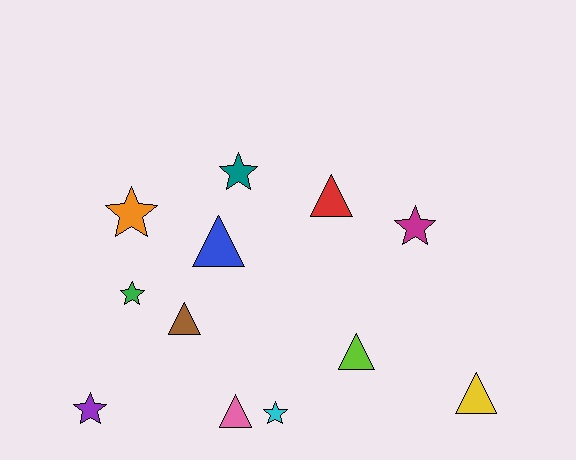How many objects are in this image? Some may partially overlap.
There are 12 objects.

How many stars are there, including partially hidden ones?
There are 6 stars.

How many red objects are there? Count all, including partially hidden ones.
There is 1 red object.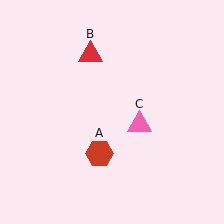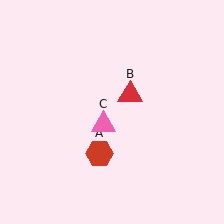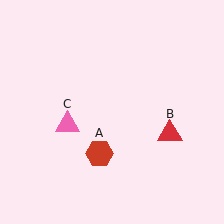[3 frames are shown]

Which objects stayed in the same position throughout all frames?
Red hexagon (object A) remained stationary.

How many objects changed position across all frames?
2 objects changed position: red triangle (object B), pink triangle (object C).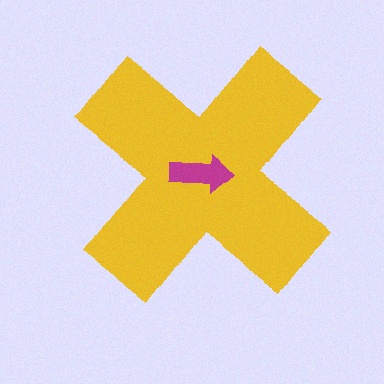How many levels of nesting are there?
2.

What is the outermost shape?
The yellow cross.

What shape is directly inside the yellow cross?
The magenta arrow.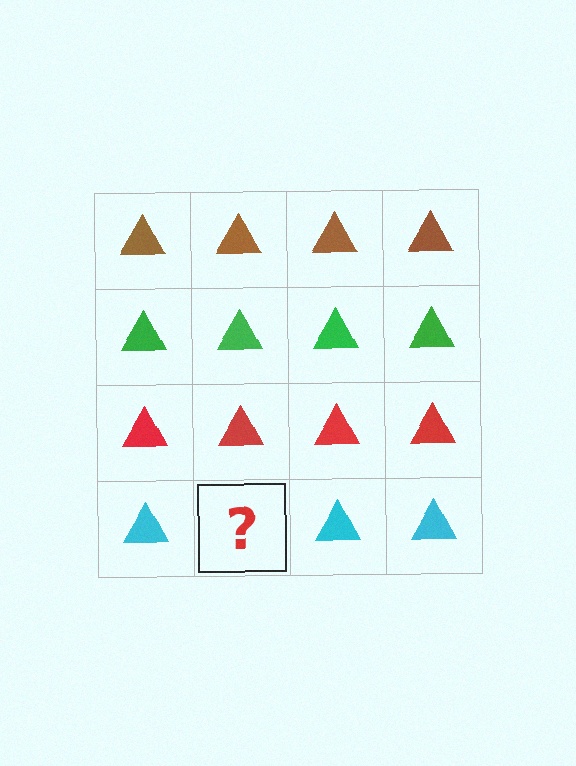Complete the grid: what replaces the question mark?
The question mark should be replaced with a cyan triangle.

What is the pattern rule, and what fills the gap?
The rule is that each row has a consistent color. The gap should be filled with a cyan triangle.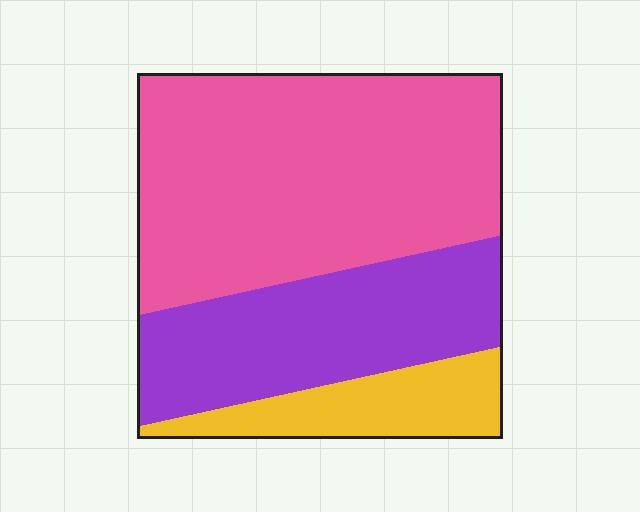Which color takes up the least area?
Yellow, at roughly 15%.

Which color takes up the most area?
Pink, at roughly 55%.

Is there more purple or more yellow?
Purple.